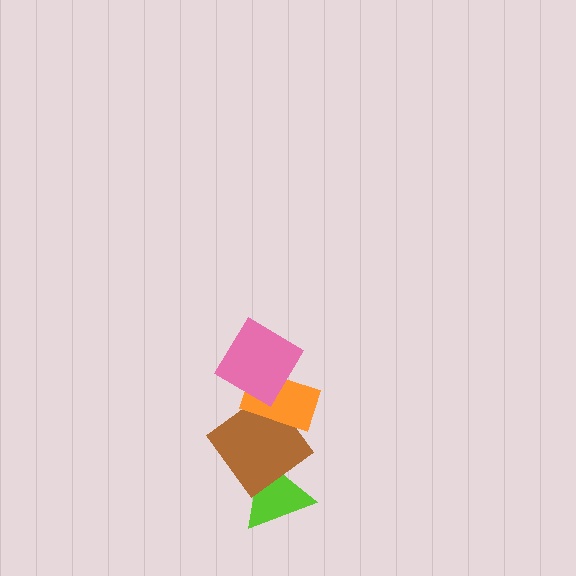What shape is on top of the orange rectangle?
The pink diamond is on top of the orange rectangle.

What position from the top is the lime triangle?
The lime triangle is 4th from the top.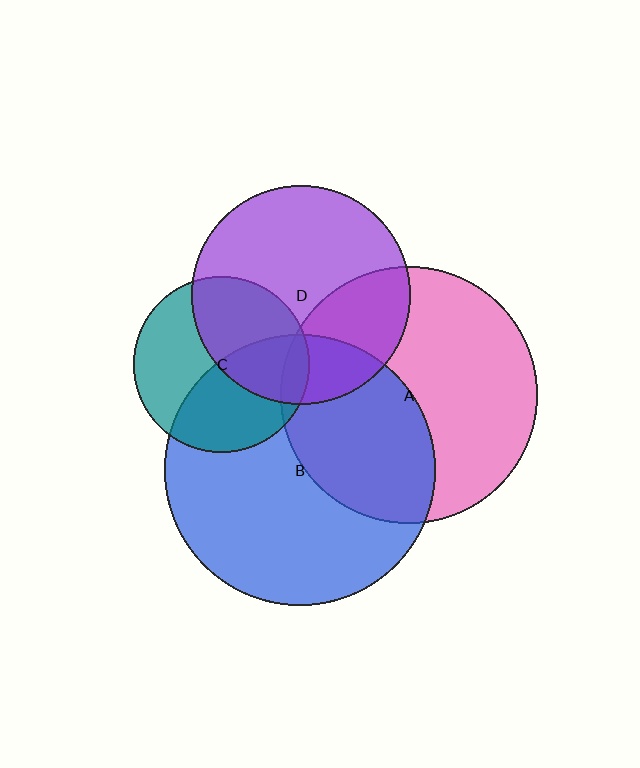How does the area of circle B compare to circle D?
Approximately 1.5 times.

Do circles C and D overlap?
Yes.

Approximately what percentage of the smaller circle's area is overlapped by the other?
Approximately 45%.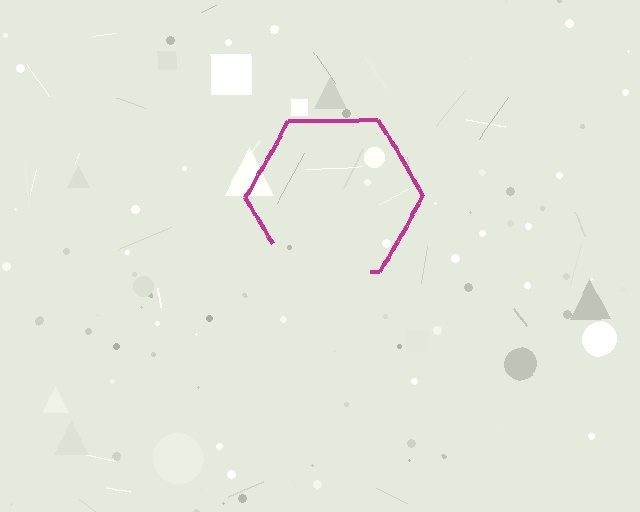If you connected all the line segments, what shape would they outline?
They would outline a hexagon.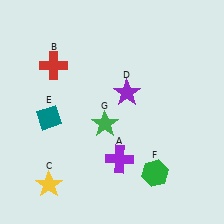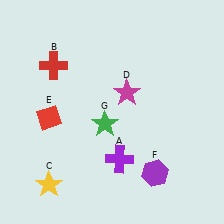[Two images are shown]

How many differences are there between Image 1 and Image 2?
There are 3 differences between the two images.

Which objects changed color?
D changed from purple to magenta. E changed from teal to red. F changed from green to purple.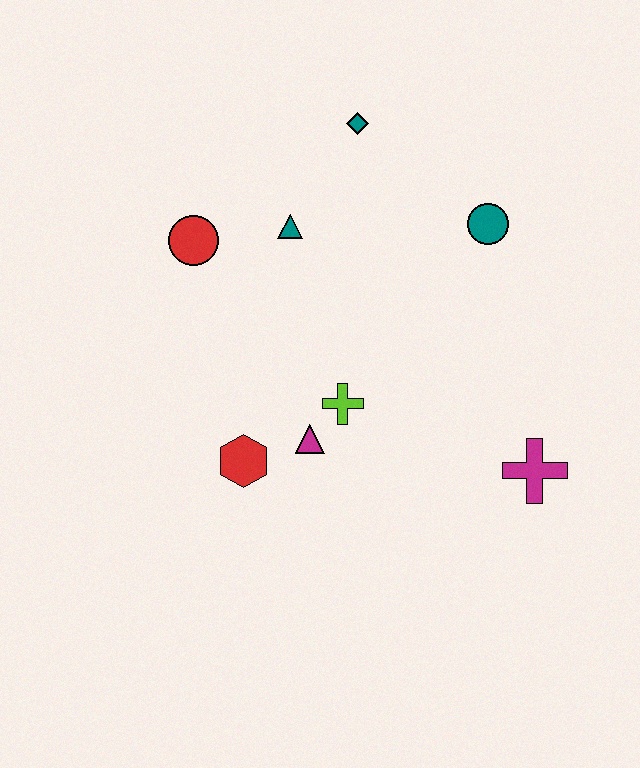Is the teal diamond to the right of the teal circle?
No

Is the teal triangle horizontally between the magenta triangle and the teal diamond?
No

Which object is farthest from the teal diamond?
The magenta cross is farthest from the teal diamond.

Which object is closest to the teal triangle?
The red circle is closest to the teal triangle.